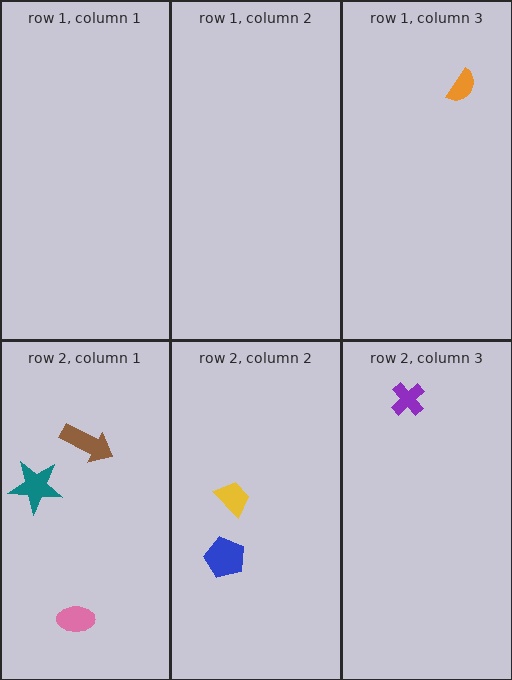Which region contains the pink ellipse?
The row 2, column 1 region.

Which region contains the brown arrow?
The row 2, column 1 region.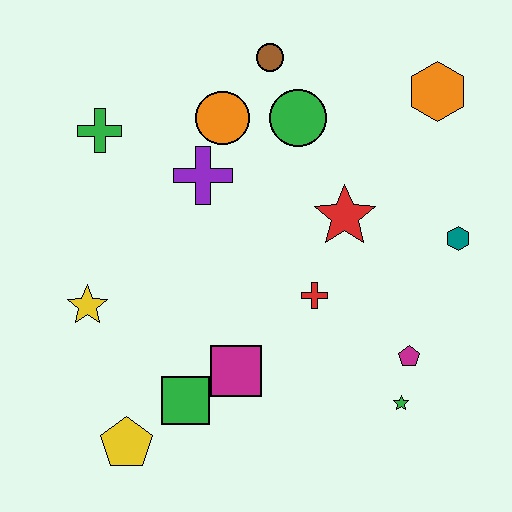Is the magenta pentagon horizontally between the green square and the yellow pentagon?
No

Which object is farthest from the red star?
The yellow pentagon is farthest from the red star.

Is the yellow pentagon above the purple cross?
No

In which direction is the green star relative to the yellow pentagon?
The green star is to the right of the yellow pentagon.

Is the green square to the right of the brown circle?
No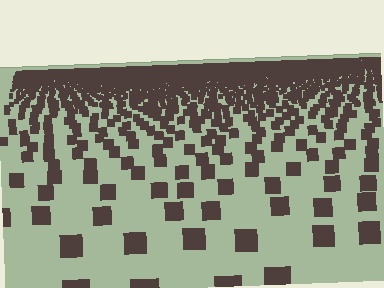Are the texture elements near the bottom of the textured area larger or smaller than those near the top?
Larger. Near the bottom, elements are closer to the viewer and appear at a bigger on-screen size.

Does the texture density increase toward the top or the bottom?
Density increases toward the top.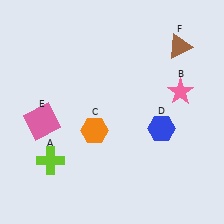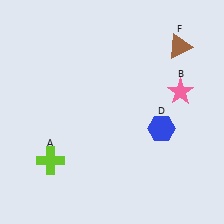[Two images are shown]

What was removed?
The orange hexagon (C), the pink square (E) were removed in Image 2.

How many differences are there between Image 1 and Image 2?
There are 2 differences between the two images.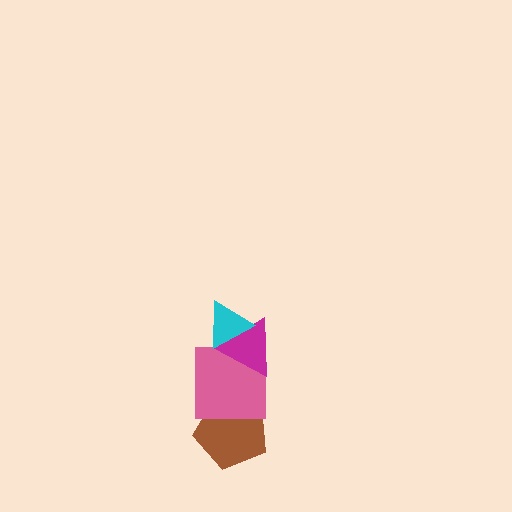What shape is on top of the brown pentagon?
The pink square is on top of the brown pentagon.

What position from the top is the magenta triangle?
The magenta triangle is 2nd from the top.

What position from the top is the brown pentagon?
The brown pentagon is 4th from the top.